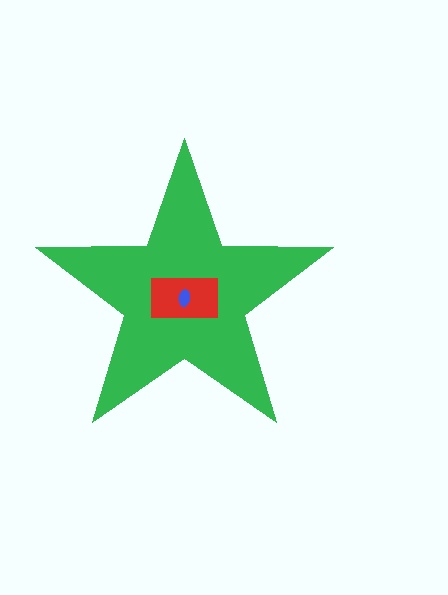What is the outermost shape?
The green star.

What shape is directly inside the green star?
The red rectangle.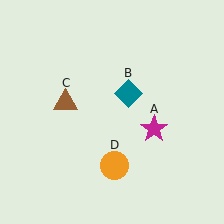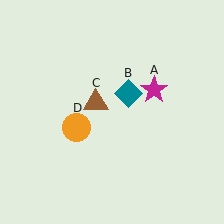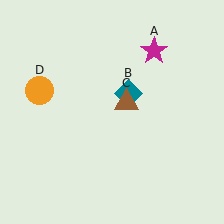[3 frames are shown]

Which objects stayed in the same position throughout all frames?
Teal diamond (object B) remained stationary.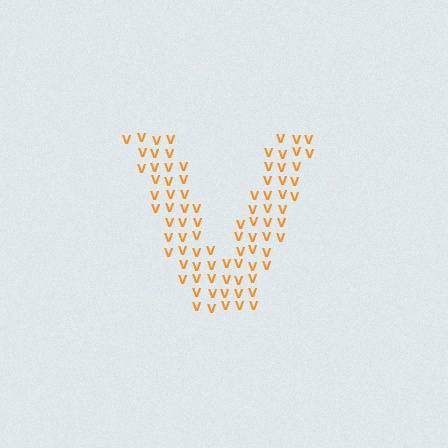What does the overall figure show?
The overall figure shows the letter V.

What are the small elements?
The small elements are letter V's.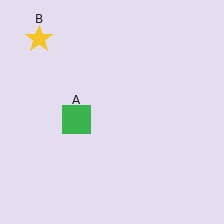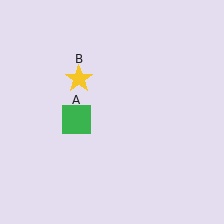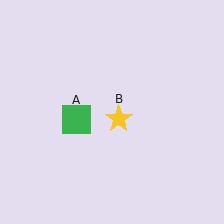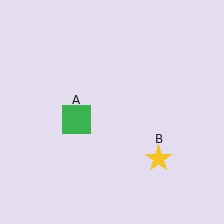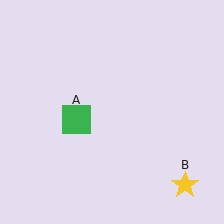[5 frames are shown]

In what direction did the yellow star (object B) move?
The yellow star (object B) moved down and to the right.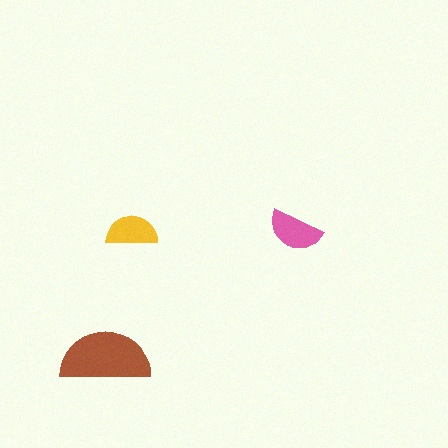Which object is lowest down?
The brown semicircle is bottommost.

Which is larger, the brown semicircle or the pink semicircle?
The brown one.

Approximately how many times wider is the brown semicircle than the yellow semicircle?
About 1.5 times wider.